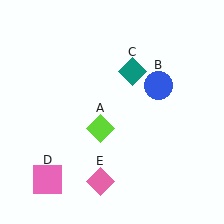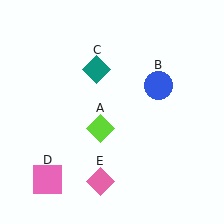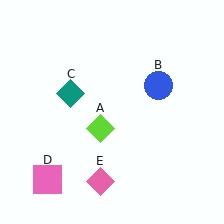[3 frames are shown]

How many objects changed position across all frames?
1 object changed position: teal diamond (object C).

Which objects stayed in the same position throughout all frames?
Lime diamond (object A) and blue circle (object B) and pink square (object D) and pink diamond (object E) remained stationary.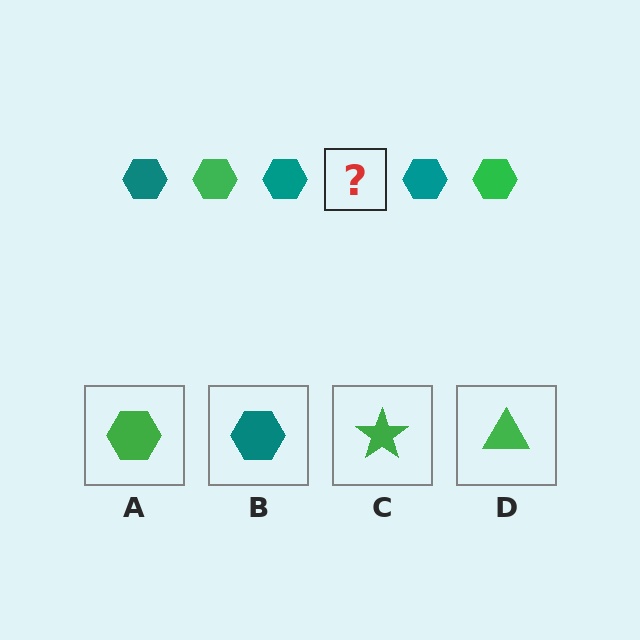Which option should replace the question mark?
Option A.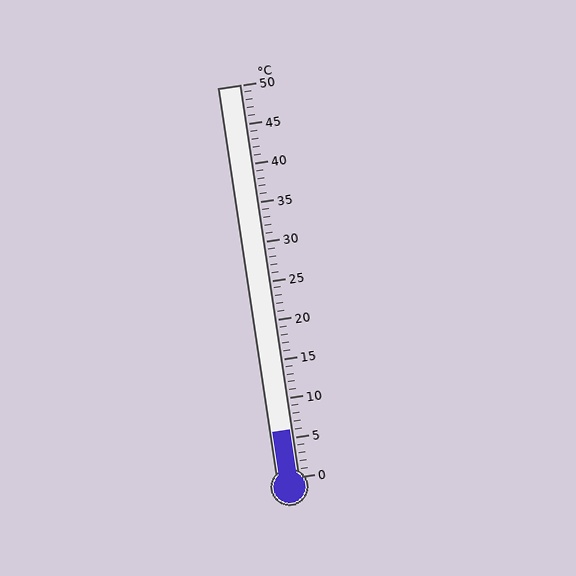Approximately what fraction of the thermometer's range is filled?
The thermometer is filled to approximately 10% of its range.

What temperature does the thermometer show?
The thermometer shows approximately 6°C.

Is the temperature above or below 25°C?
The temperature is below 25°C.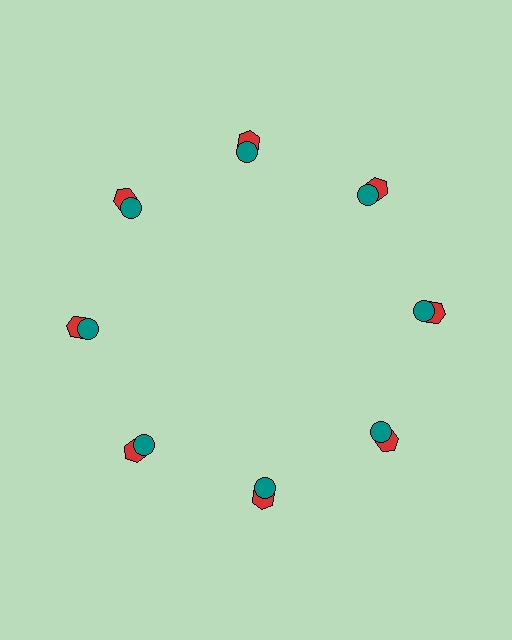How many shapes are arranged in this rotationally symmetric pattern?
There are 16 shapes, arranged in 8 groups of 2.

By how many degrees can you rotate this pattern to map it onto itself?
The pattern maps onto itself every 45 degrees of rotation.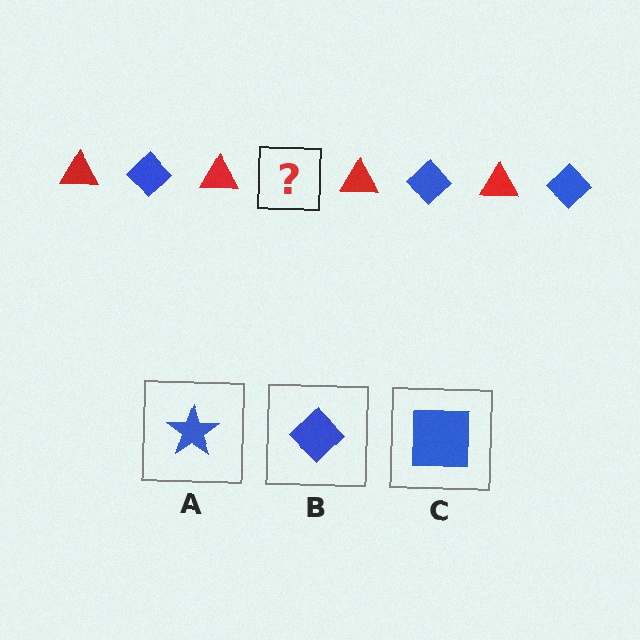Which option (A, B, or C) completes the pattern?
B.